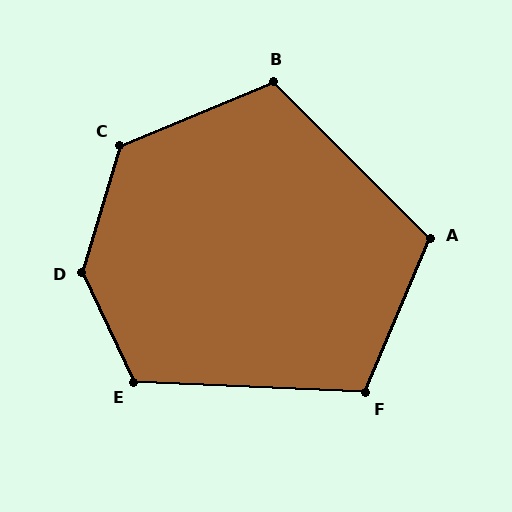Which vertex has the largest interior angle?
D, at approximately 138 degrees.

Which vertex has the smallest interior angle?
F, at approximately 110 degrees.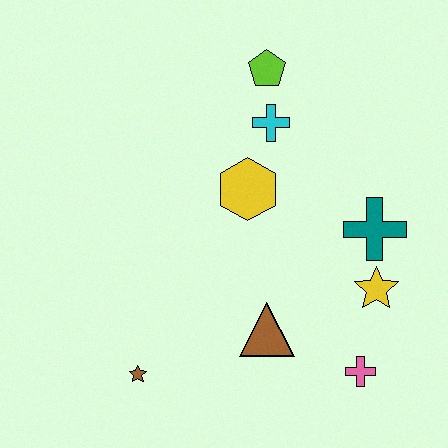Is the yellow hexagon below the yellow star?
No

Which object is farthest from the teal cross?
The brown star is farthest from the teal cross.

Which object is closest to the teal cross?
The yellow star is closest to the teal cross.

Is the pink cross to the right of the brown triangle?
Yes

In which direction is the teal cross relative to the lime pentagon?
The teal cross is below the lime pentagon.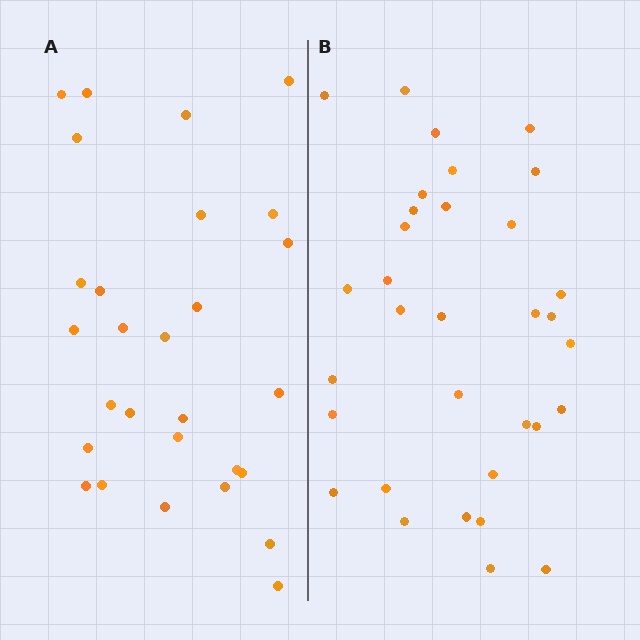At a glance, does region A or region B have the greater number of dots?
Region B (the right region) has more dots.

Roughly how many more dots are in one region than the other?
Region B has about 5 more dots than region A.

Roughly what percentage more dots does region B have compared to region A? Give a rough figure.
About 20% more.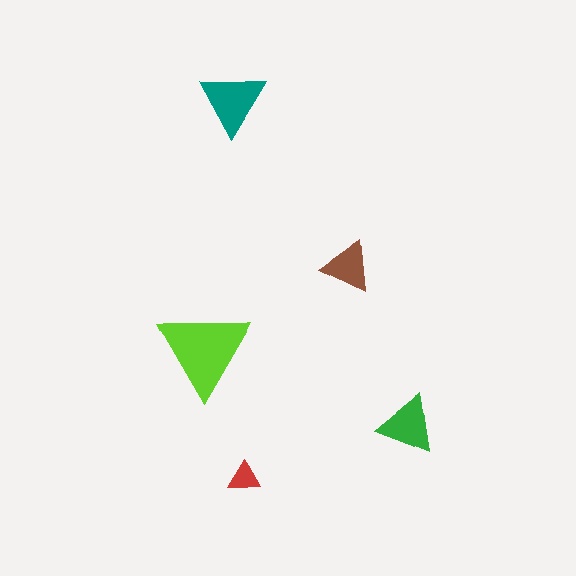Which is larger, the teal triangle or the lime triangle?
The lime one.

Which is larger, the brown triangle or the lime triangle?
The lime one.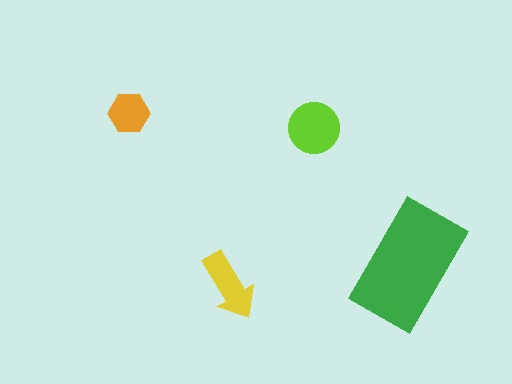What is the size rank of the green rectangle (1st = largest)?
1st.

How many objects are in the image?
There are 4 objects in the image.